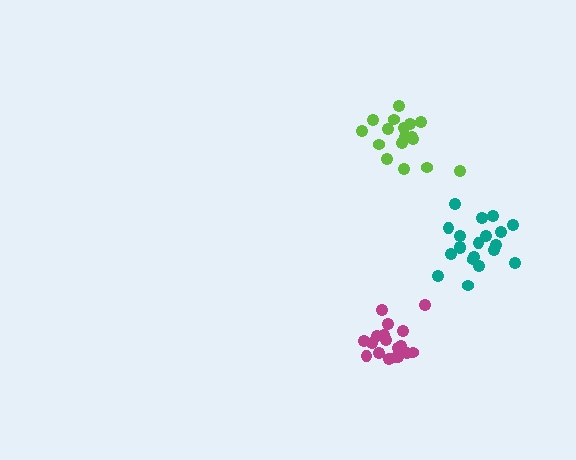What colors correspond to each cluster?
The clusters are colored: lime, teal, magenta.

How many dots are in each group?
Group 1: 17 dots, Group 2: 20 dots, Group 3: 18 dots (55 total).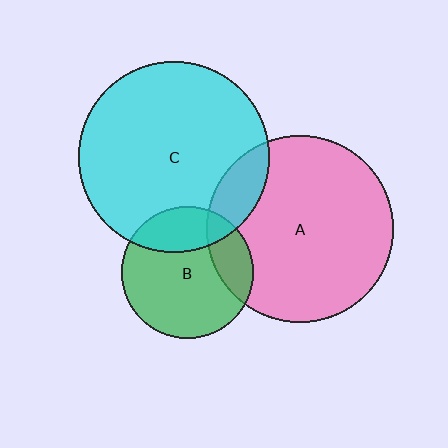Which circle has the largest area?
Circle C (cyan).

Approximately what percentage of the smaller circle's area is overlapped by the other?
Approximately 20%.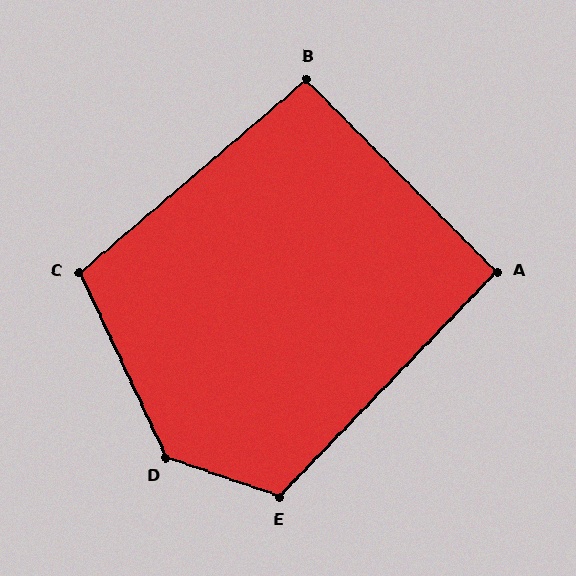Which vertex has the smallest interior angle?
A, at approximately 91 degrees.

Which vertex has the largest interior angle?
D, at approximately 134 degrees.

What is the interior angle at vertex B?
Approximately 94 degrees (approximately right).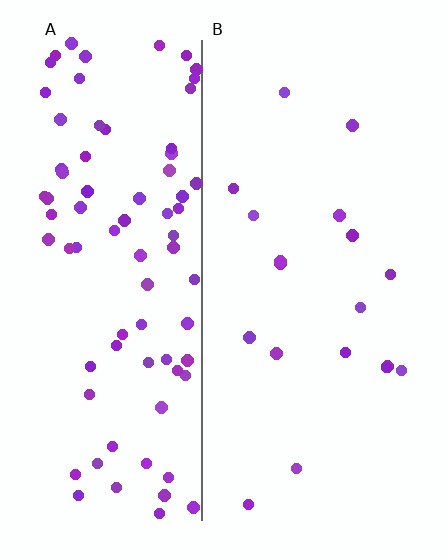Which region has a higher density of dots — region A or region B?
A (the left).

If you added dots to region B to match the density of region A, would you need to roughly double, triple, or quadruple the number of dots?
Approximately quadruple.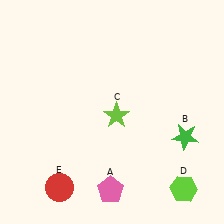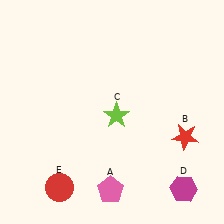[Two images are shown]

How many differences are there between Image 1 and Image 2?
There are 2 differences between the two images.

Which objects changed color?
B changed from green to red. D changed from lime to magenta.